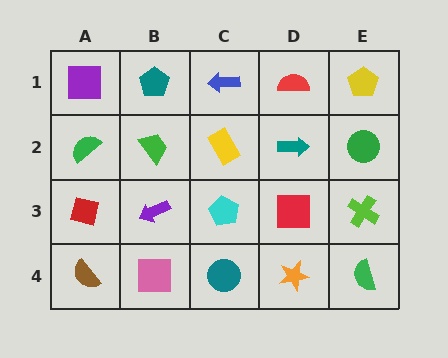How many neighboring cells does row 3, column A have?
3.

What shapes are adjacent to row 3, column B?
A green trapezoid (row 2, column B), a pink square (row 4, column B), a red square (row 3, column A), a cyan pentagon (row 3, column C).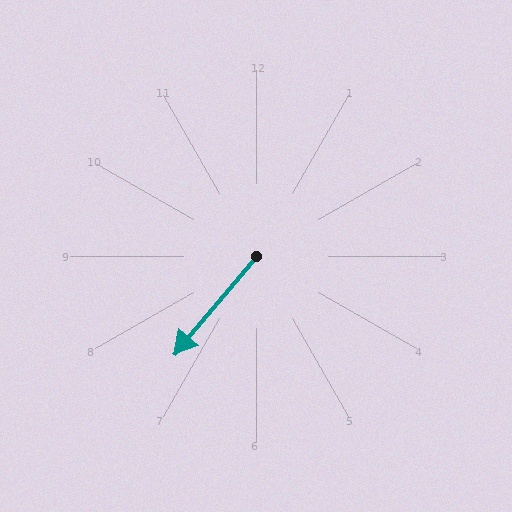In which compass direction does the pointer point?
Southwest.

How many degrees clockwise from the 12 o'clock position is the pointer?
Approximately 220 degrees.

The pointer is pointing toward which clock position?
Roughly 7 o'clock.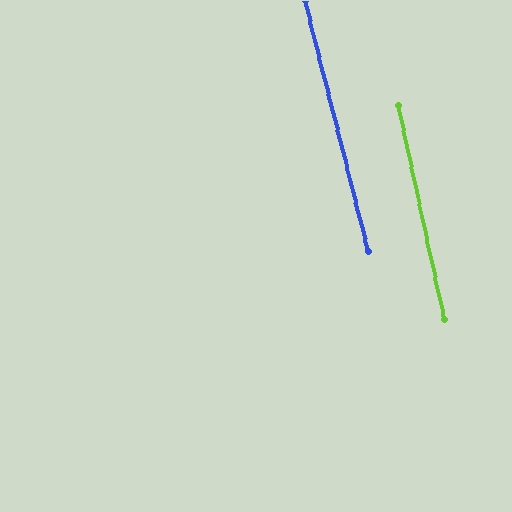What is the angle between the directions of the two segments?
Approximately 2 degrees.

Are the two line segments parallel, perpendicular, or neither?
Parallel — their directions differ by only 2.0°.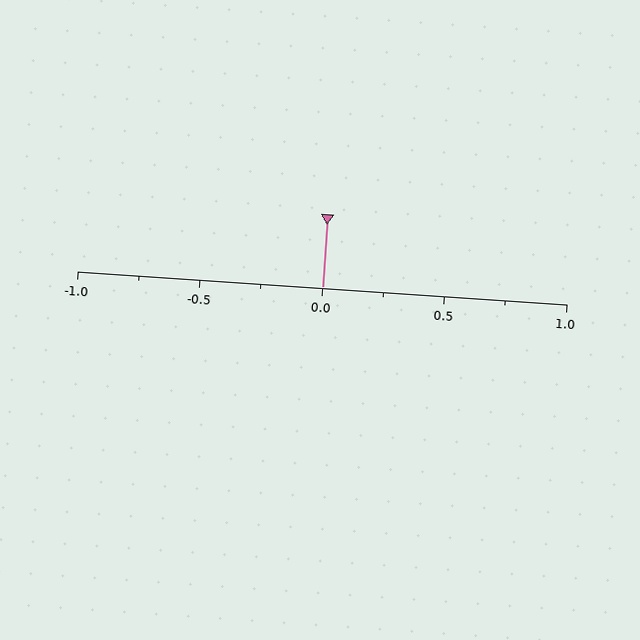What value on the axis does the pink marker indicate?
The marker indicates approximately 0.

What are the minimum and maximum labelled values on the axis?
The axis runs from -1.0 to 1.0.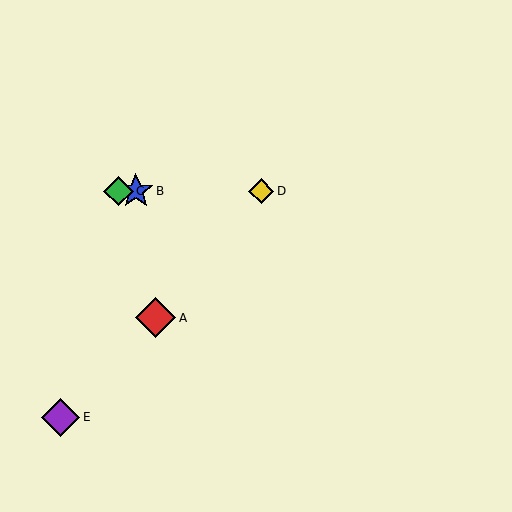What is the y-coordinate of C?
Object C is at y≈191.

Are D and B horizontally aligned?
Yes, both are at y≈191.